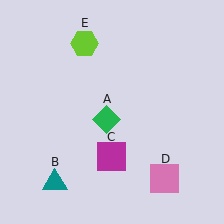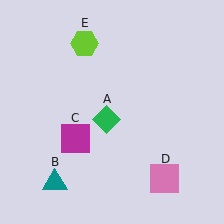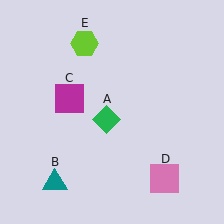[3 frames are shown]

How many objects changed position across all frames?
1 object changed position: magenta square (object C).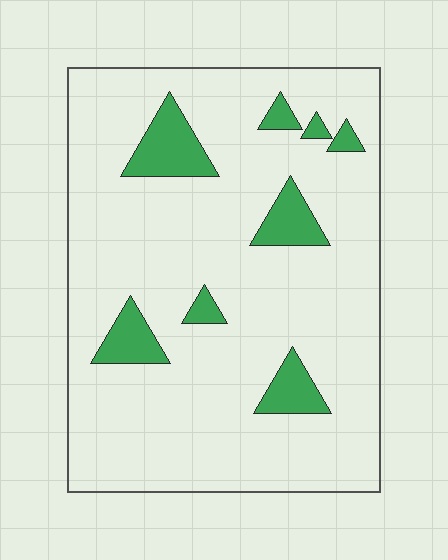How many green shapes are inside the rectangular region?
8.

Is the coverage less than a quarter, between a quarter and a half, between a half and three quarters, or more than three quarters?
Less than a quarter.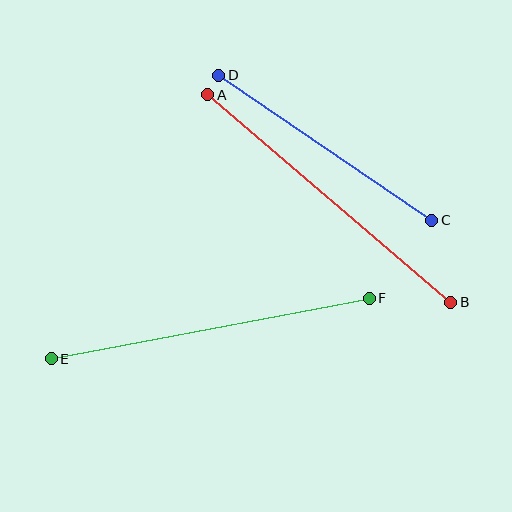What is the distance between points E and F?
The distance is approximately 324 pixels.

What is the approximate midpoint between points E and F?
The midpoint is at approximately (210, 328) pixels.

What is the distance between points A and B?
The distance is approximately 320 pixels.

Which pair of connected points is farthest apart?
Points E and F are farthest apart.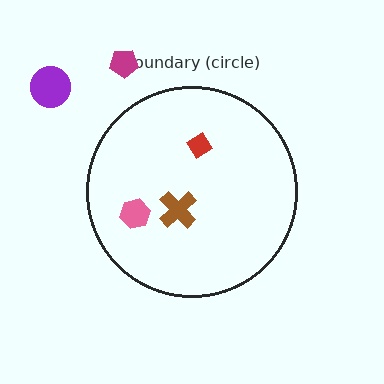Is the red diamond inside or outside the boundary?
Inside.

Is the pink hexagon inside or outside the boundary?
Inside.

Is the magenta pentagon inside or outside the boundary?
Outside.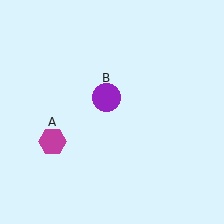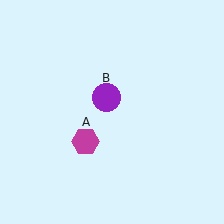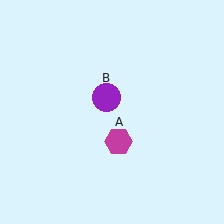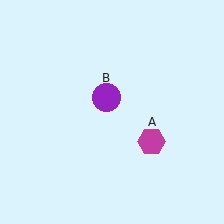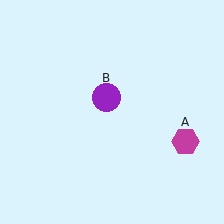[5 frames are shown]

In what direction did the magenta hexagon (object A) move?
The magenta hexagon (object A) moved right.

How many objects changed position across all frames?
1 object changed position: magenta hexagon (object A).